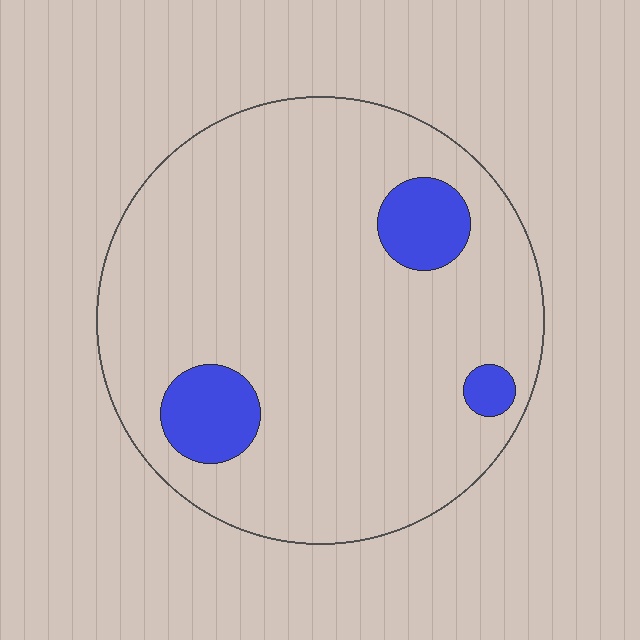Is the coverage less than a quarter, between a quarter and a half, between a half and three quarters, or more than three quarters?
Less than a quarter.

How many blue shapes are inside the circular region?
3.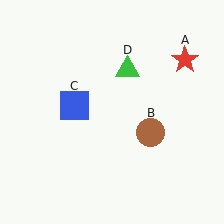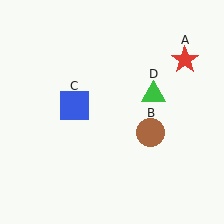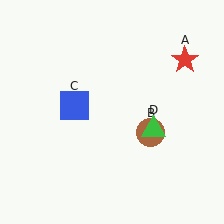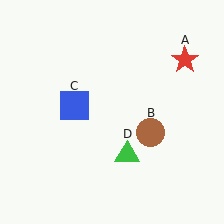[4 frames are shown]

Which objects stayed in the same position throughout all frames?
Red star (object A) and brown circle (object B) and blue square (object C) remained stationary.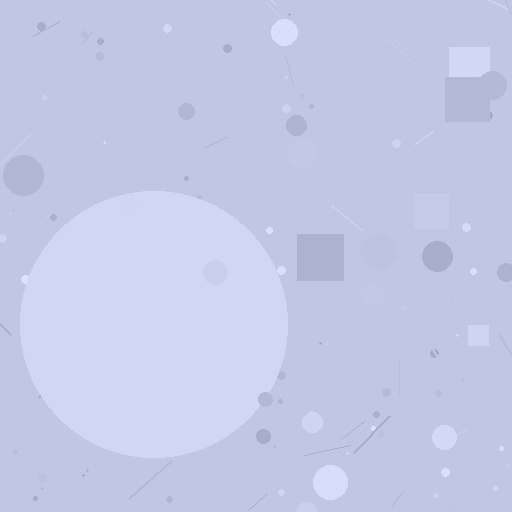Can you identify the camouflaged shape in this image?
The camouflaged shape is a circle.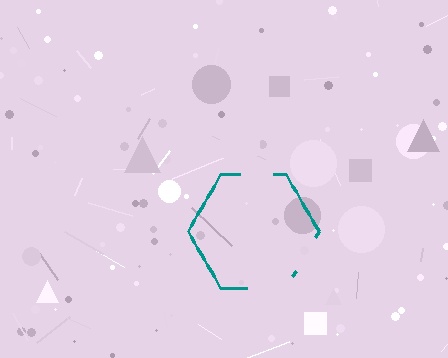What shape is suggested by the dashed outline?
The dashed outline suggests a hexagon.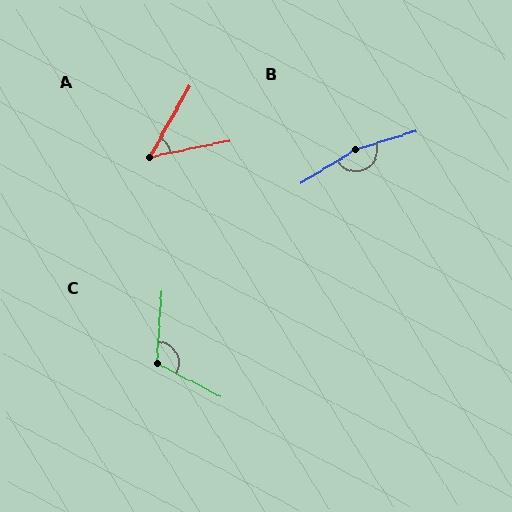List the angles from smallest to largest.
A (49°), C (114°), B (165°).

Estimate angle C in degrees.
Approximately 114 degrees.